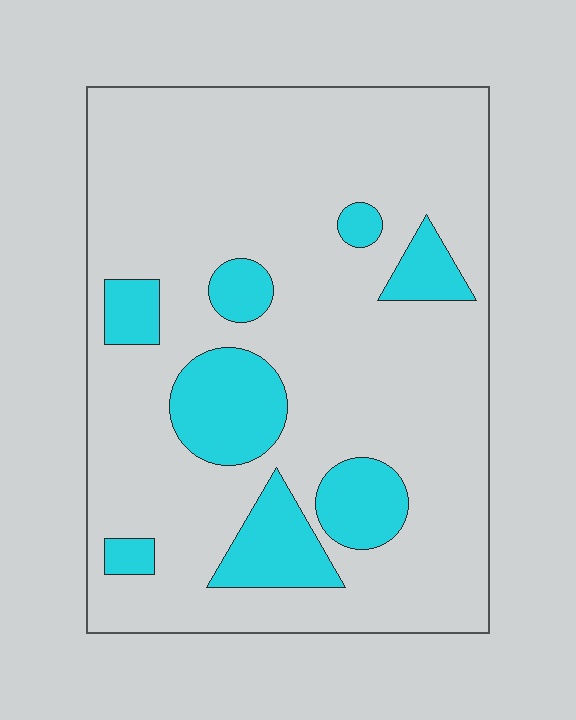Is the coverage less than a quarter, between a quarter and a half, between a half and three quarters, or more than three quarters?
Less than a quarter.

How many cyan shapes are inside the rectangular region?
8.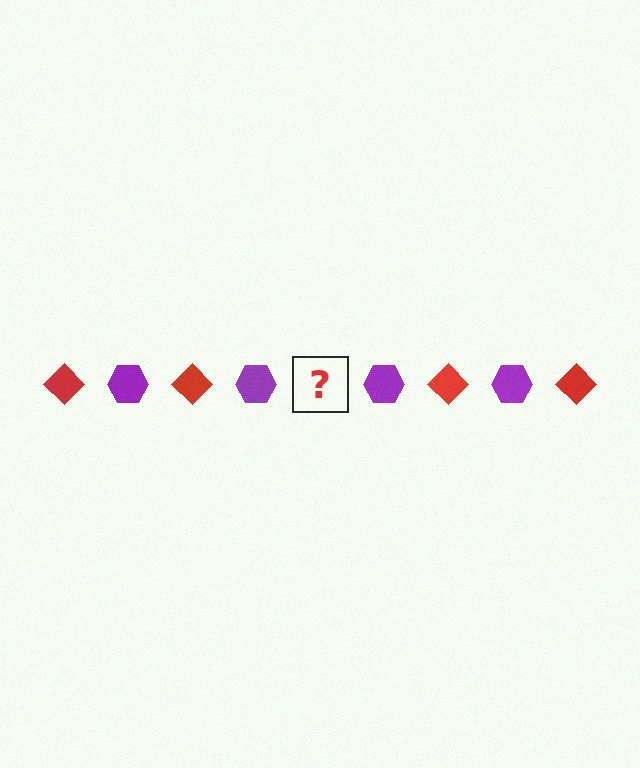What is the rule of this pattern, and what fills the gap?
The rule is that the pattern alternates between red diamond and purple hexagon. The gap should be filled with a red diamond.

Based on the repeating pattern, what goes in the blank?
The blank should be a red diamond.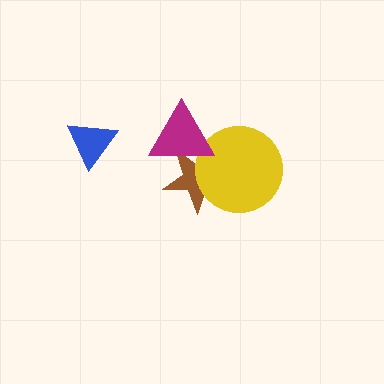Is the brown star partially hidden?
Yes, it is partially covered by another shape.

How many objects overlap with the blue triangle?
0 objects overlap with the blue triangle.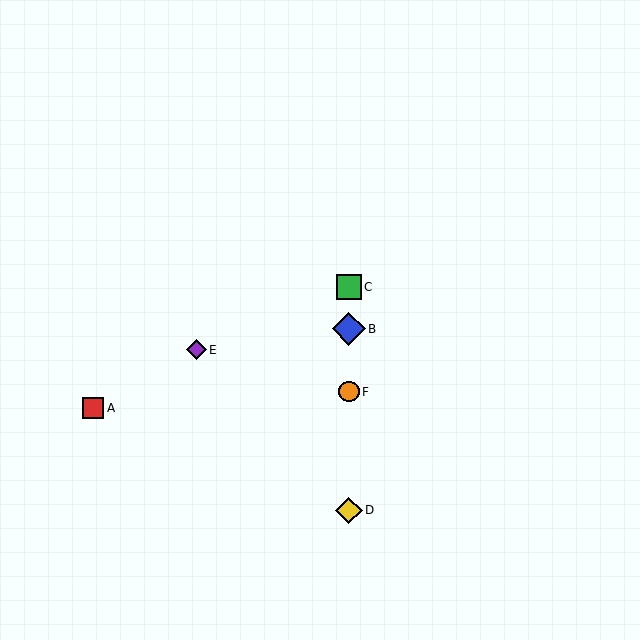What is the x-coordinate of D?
Object D is at x≈349.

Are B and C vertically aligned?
Yes, both are at x≈349.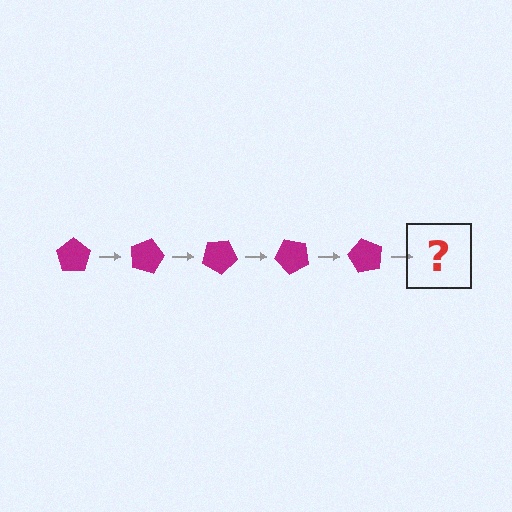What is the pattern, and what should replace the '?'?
The pattern is that the pentagon rotates 15 degrees each step. The '?' should be a magenta pentagon rotated 75 degrees.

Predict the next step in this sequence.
The next step is a magenta pentagon rotated 75 degrees.